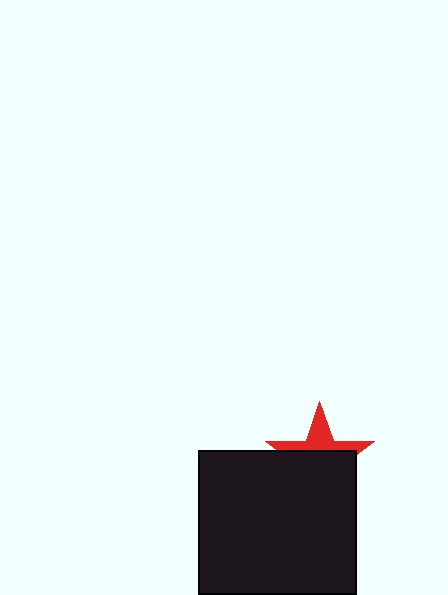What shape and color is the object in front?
The object in front is a black rectangle.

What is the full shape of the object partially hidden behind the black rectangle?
The partially hidden object is a red star.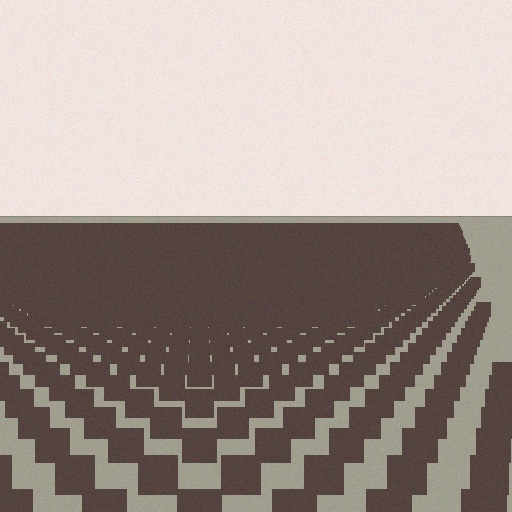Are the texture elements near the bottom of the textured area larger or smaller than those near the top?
Larger. Near the bottom, elements are closer to the viewer and appear at a bigger on-screen size.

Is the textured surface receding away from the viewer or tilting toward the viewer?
The surface is receding away from the viewer. Texture elements get smaller and denser toward the top.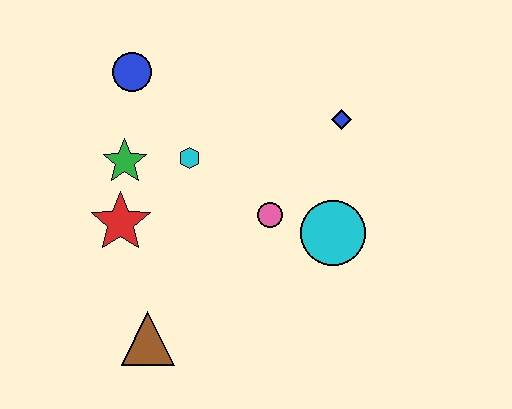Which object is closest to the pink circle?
The cyan circle is closest to the pink circle.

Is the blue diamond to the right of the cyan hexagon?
Yes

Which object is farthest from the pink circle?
The blue circle is farthest from the pink circle.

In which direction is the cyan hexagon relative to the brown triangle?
The cyan hexagon is above the brown triangle.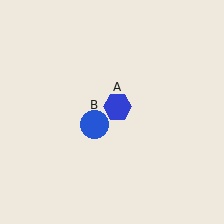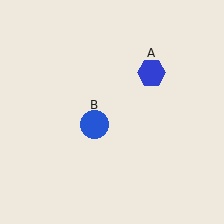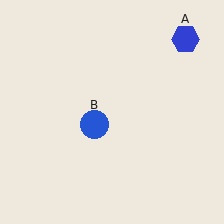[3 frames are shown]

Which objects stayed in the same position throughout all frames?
Blue circle (object B) remained stationary.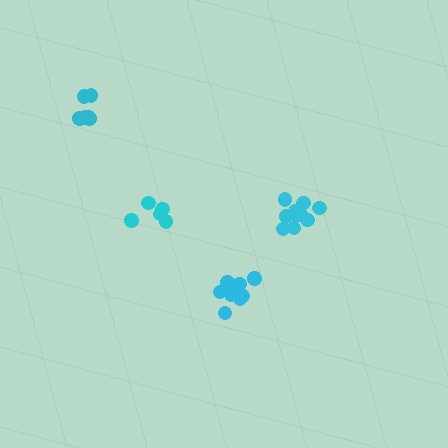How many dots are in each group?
Group 1: 5 dots, Group 2: 11 dots, Group 3: 6 dots, Group 4: 10 dots (32 total).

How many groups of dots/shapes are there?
There are 4 groups.